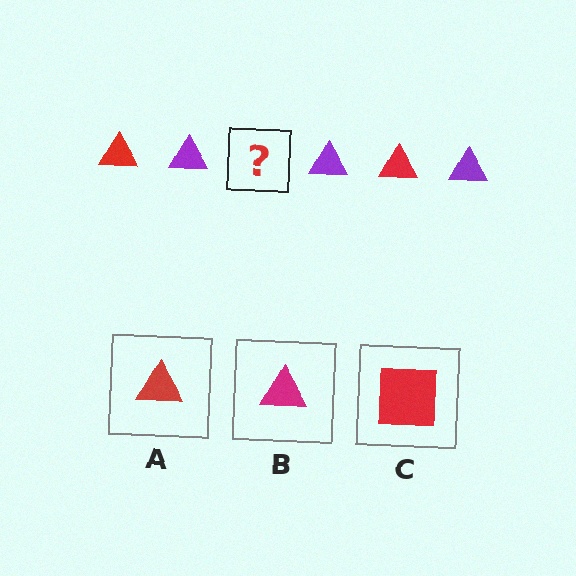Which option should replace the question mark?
Option A.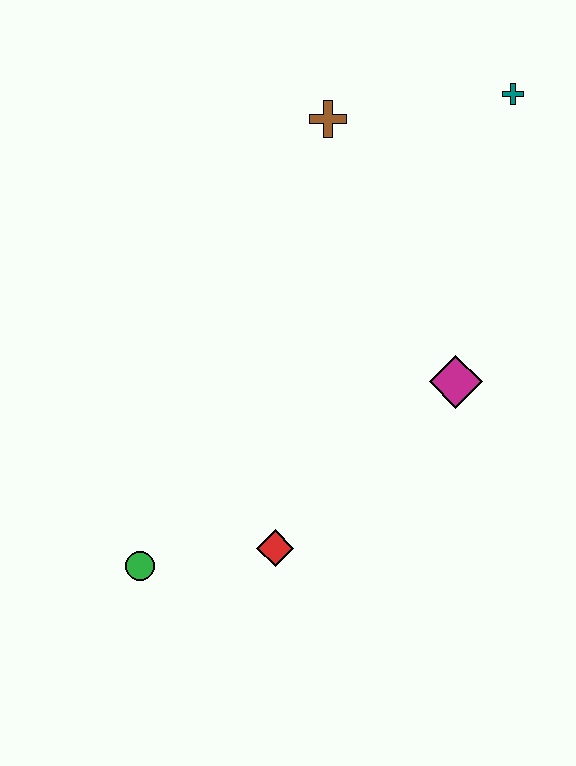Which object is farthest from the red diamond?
The teal cross is farthest from the red diamond.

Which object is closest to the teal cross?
The brown cross is closest to the teal cross.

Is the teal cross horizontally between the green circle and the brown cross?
No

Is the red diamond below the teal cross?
Yes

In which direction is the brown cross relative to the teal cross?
The brown cross is to the left of the teal cross.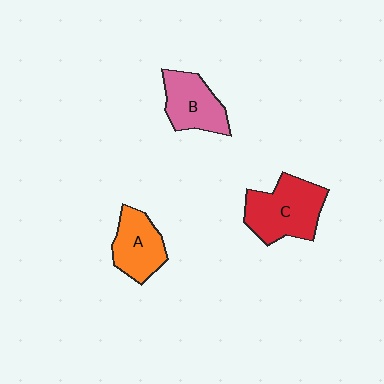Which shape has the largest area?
Shape C (red).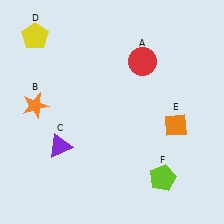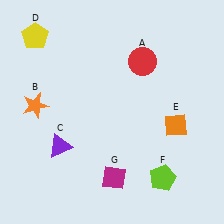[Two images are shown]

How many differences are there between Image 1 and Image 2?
There is 1 difference between the two images.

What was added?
A magenta diamond (G) was added in Image 2.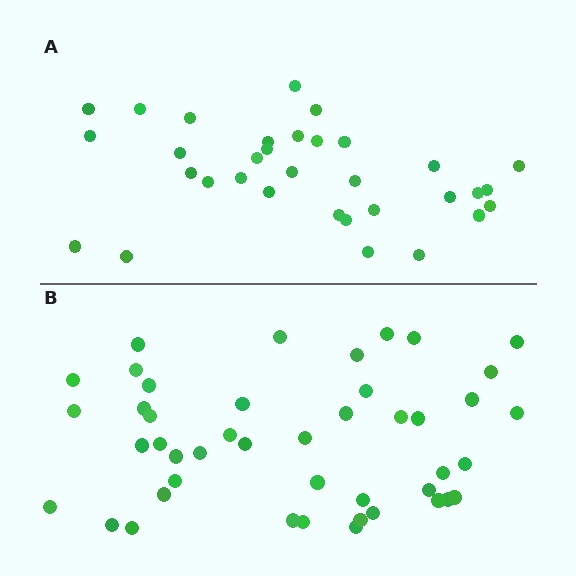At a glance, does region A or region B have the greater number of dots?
Region B (the bottom region) has more dots.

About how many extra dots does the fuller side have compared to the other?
Region B has roughly 12 or so more dots than region A.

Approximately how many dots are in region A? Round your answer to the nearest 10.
About 30 dots. (The exact count is 33, which rounds to 30.)